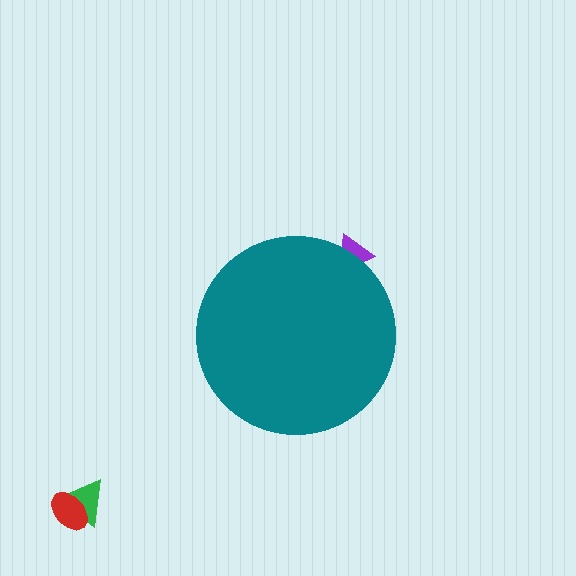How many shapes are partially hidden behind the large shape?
1 shape is partially hidden.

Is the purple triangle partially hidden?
Yes, the purple triangle is partially hidden behind the teal circle.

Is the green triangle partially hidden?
No, the green triangle is fully visible.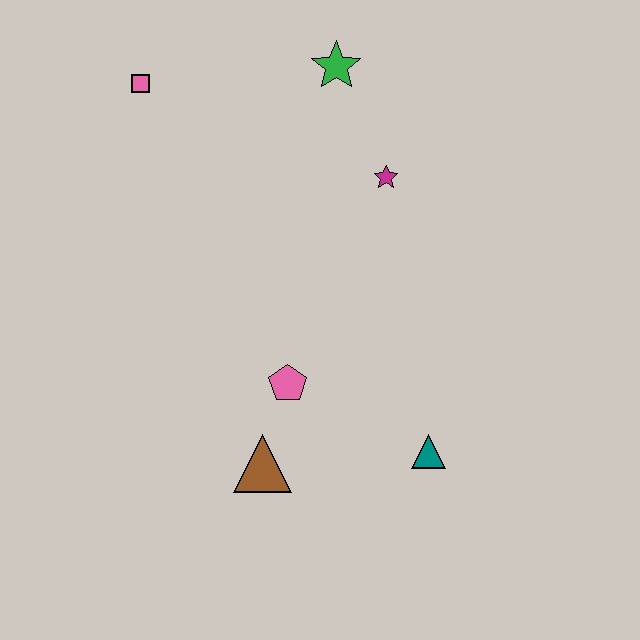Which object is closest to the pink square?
The green star is closest to the pink square.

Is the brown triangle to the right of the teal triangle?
No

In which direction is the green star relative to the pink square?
The green star is to the right of the pink square.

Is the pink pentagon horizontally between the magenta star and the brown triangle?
Yes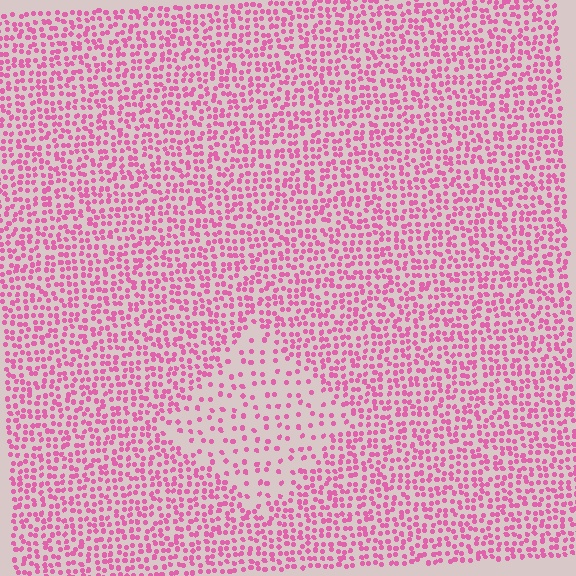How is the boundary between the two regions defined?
The boundary is defined by a change in element density (approximately 2.3x ratio). All elements are the same color, size, and shape.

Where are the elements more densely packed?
The elements are more densely packed outside the diamond boundary.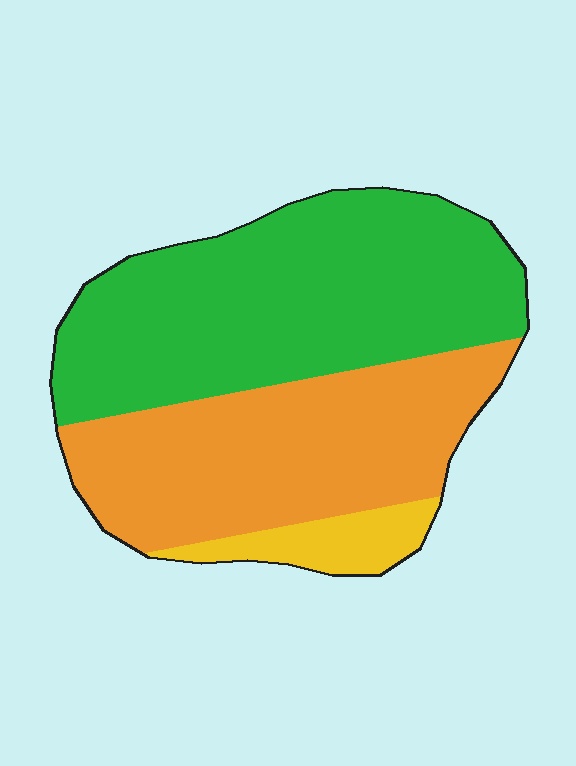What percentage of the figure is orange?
Orange covers about 40% of the figure.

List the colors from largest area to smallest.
From largest to smallest: green, orange, yellow.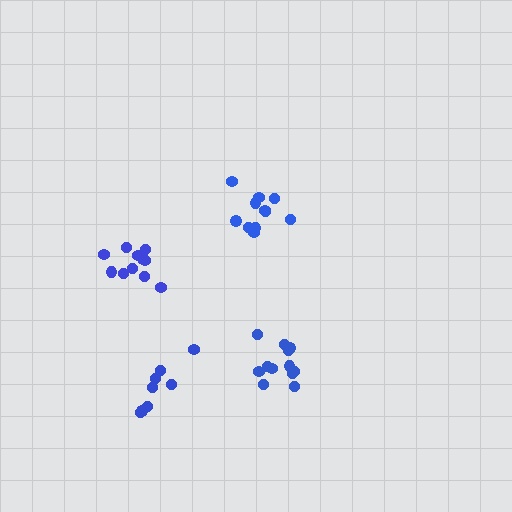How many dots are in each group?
Group 1: 12 dots, Group 2: 11 dots, Group 3: 8 dots, Group 4: 11 dots (42 total).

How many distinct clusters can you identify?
There are 4 distinct clusters.